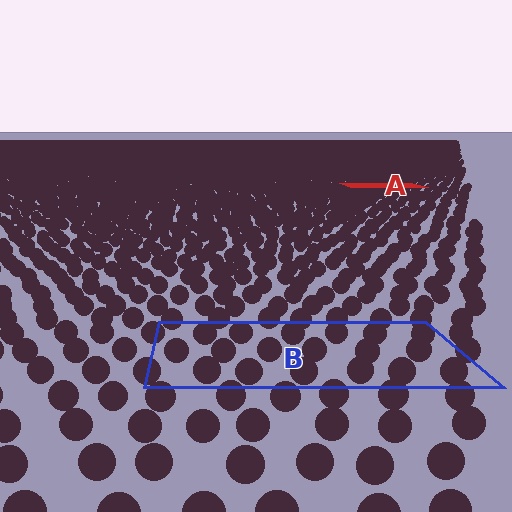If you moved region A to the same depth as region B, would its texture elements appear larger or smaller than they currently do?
They would appear larger. At a closer depth, the same texture elements are projected at a bigger on-screen size.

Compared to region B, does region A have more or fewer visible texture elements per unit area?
Region A has more texture elements per unit area — they are packed more densely because it is farther away.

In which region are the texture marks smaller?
The texture marks are smaller in region A, because it is farther away.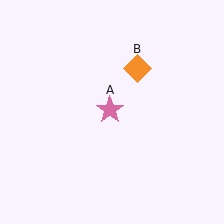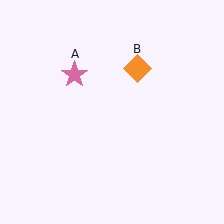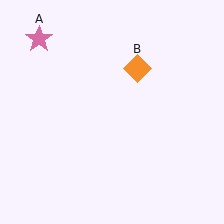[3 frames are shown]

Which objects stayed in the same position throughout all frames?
Orange diamond (object B) remained stationary.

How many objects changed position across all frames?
1 object changed position: pink star (object A).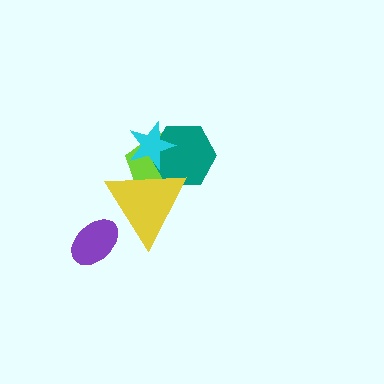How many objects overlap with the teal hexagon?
3 objects overlap with the teal hexagon.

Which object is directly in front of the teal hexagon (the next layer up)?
The yellow triangle is directly in front of the teal hexagon.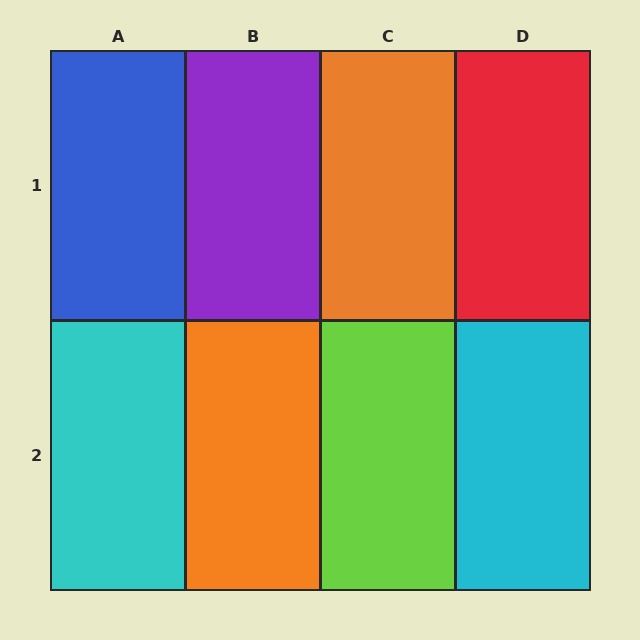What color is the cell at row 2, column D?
Cyan.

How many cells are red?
1 cell is red.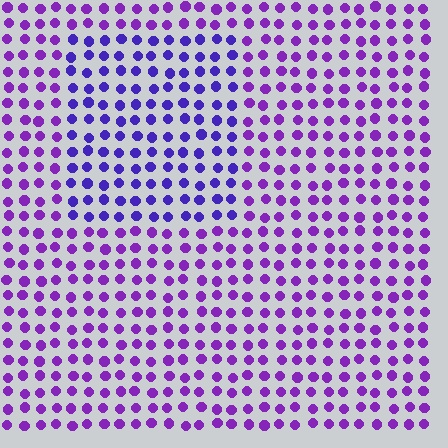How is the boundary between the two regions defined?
The boundary is defined purely by a slight shift in hue (about 27 degrees). Spacing, size, and orientation are identical on both sides.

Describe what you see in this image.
The image is filled with small purple elements in a uniform arrangement. A rectangle-shaped region is visible where the elements are tinted to a slightly different hue, forming a subtle color boundary.